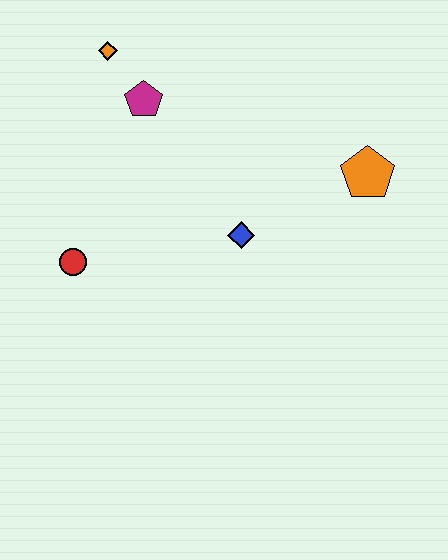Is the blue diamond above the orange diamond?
No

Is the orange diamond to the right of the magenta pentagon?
No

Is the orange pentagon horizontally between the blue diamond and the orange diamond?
No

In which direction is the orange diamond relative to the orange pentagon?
The orange diamond is to the left of the orange pentagon.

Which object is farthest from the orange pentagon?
The red circle is farthest from the orange pentagon.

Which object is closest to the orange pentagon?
The blue diamond is closest to the orange pentagon.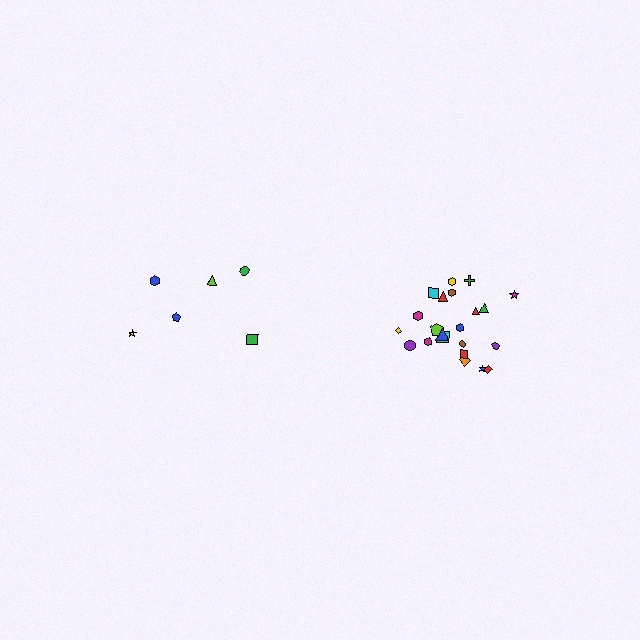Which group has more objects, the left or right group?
The right group.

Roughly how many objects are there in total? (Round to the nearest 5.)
Roughly 30 objects in total.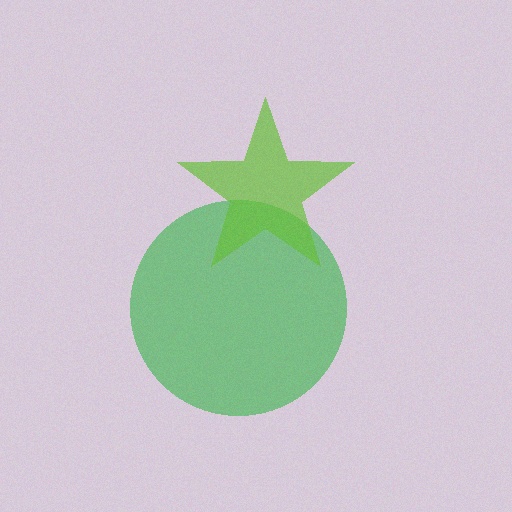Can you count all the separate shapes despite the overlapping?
Yes, there are 2 separate shapes.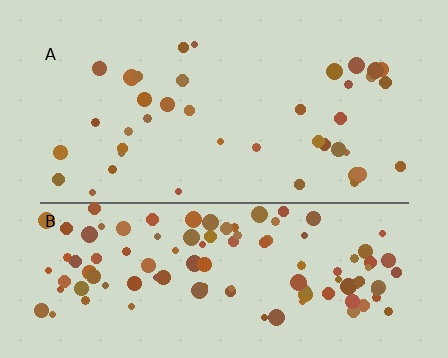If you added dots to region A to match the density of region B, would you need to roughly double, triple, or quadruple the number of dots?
Approximately triple.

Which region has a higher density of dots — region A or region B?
B (the bottom).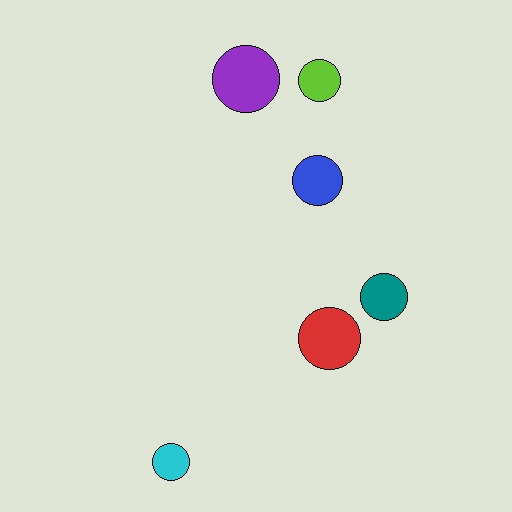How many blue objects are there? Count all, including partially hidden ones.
There is 1 blue object.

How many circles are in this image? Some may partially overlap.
There are 6 circles.